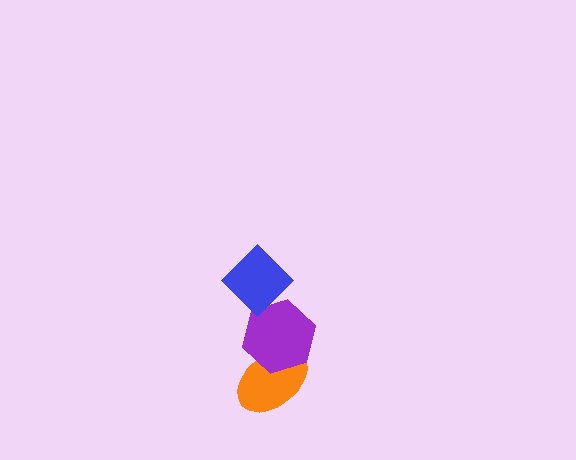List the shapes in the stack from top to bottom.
From top to bottom: the blue diamond, the purple hexagon, the orange ellipse.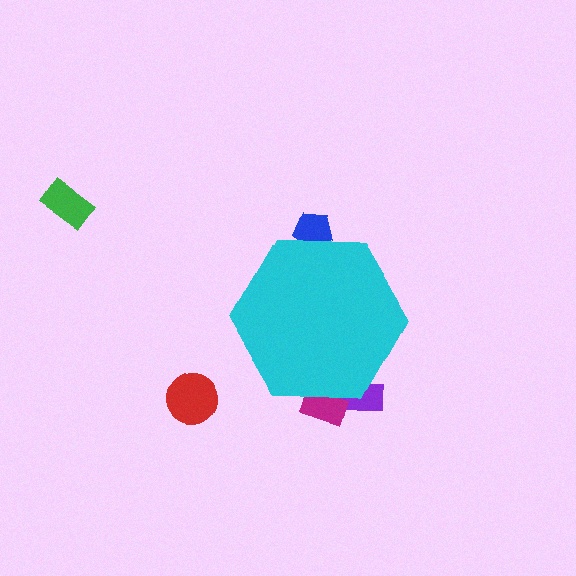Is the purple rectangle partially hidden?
Yes, the purple rectangle is partially hidden behind the cyan hexagon.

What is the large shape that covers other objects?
A cyan hexagon.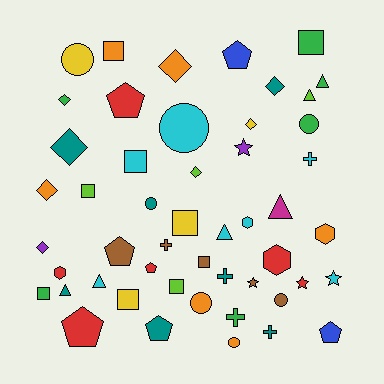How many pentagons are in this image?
There are 7 pentagons.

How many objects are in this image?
There are 50 objects.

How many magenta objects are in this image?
There is 1 magenta object.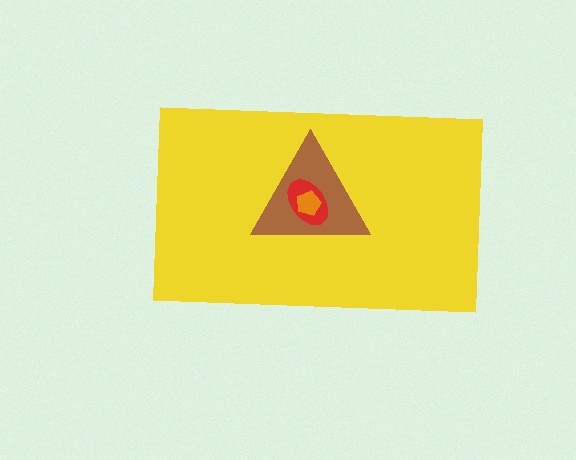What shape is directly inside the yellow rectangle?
The brown triangle.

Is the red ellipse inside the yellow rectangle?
Yes.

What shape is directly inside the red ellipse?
The orange pentagon.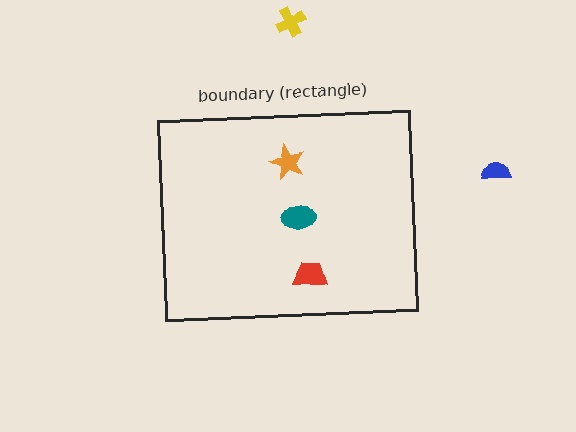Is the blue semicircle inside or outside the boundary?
Outside.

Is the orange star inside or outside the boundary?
Inside.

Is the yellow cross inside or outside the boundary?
Outside.